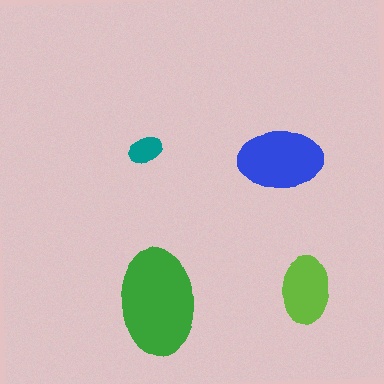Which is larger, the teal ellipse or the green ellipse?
The green one.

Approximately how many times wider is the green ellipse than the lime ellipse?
About 1.5 times wider.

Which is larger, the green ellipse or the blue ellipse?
The green one.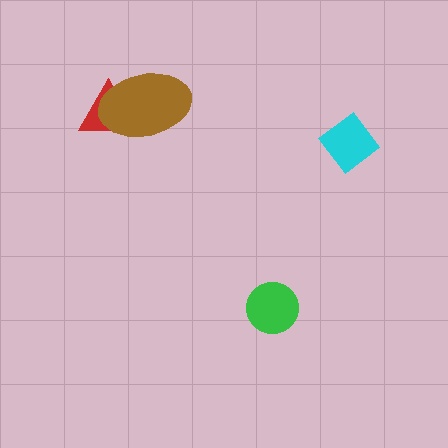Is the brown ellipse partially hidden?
No, no other shape covers it.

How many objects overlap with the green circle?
0 objects overlap with the green circle.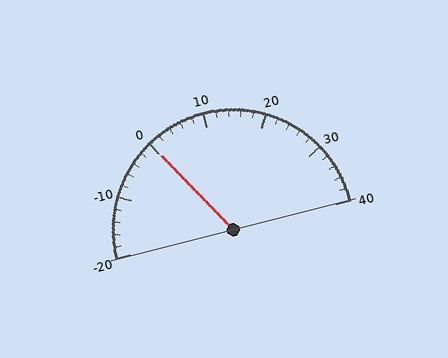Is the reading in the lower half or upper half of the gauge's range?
The reading is in the lower half of the range (-20 to 40).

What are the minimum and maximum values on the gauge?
The gauge ranges from -20 to 40.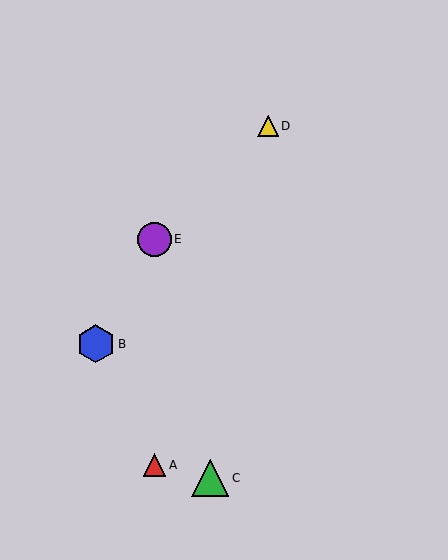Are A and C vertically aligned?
No, A is at x≈155 and C is at x≈210.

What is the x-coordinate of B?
Object B is at x≈96.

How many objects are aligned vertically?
2 objects (A, E) are aligned vertically.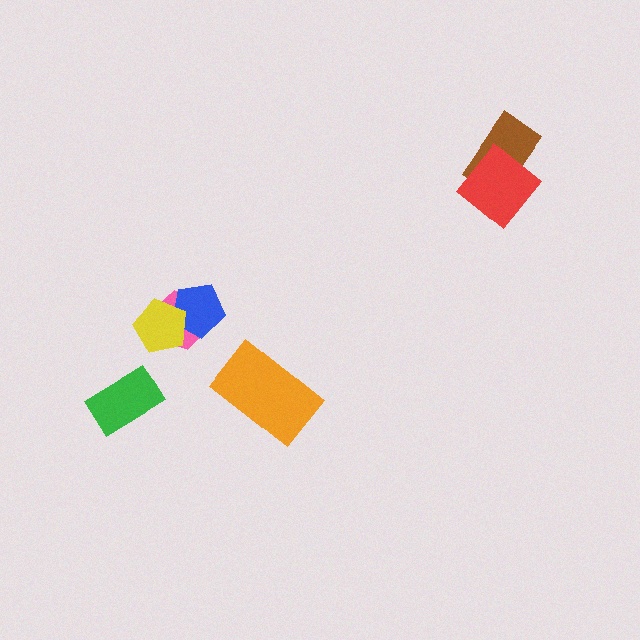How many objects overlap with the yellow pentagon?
2 objects overlap with the yellow pentagon.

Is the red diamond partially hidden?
No, no other shape covers it.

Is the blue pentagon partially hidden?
Yes, it is partially covered by another shape.